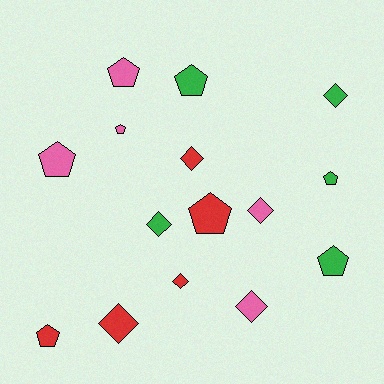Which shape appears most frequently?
Pentagon, with 8 objects.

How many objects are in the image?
There are 15 objects.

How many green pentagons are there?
There are 3 green pentagons.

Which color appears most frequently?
Green, with 5 objects.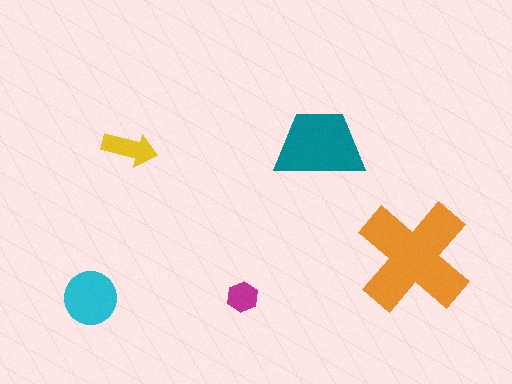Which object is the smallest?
The magenta hexagon.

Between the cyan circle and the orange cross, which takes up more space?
The orange cross.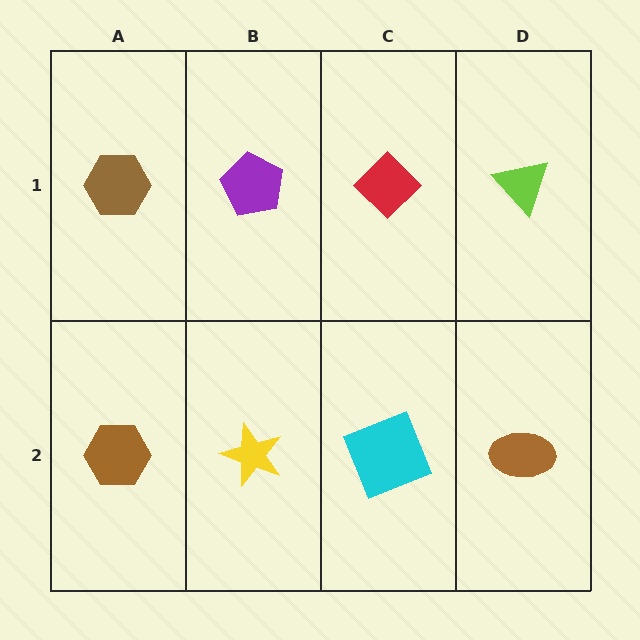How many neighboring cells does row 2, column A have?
2.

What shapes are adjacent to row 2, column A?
A brown hexagon (row 1, column A), a yellow star (row 2, column B).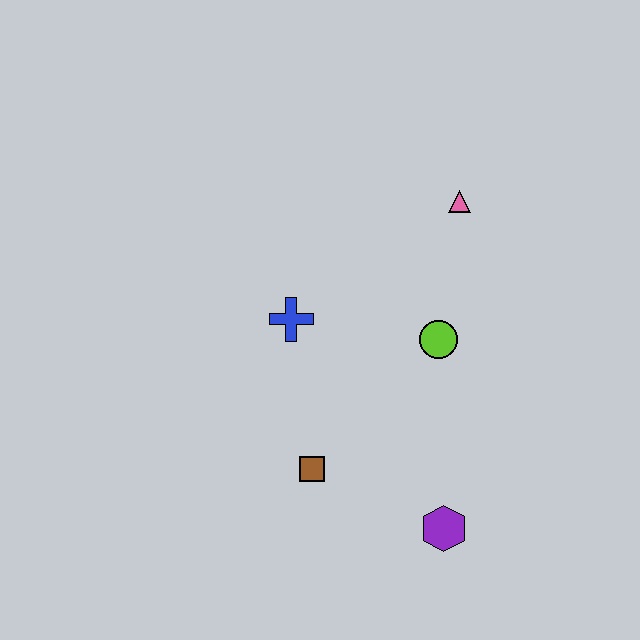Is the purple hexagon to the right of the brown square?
Yes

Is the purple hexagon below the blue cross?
Yes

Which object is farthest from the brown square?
The pink triangle is farthest from the brown square.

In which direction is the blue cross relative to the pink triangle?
The blue cross is to the left of the pink triangle.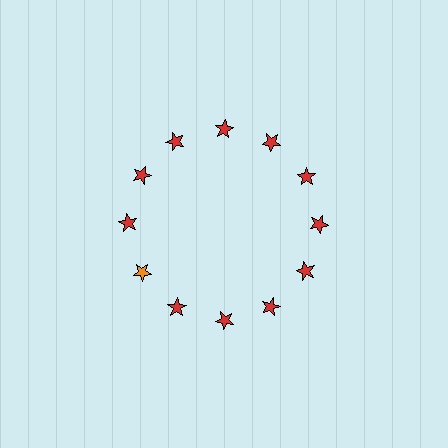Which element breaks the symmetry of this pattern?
The orange star at roughly the 8 o'clock position breaks the symmetry. All other shapes are red stars.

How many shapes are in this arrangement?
There are 12 shapes arranged in a ring pattern.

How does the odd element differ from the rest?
It has a different color: orange instead of red.